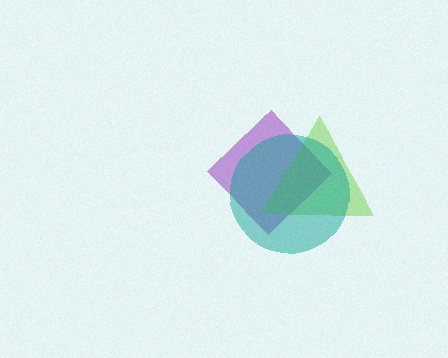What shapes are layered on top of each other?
The layered shapes are: a purple diamond, a lime triangle, a teal circle.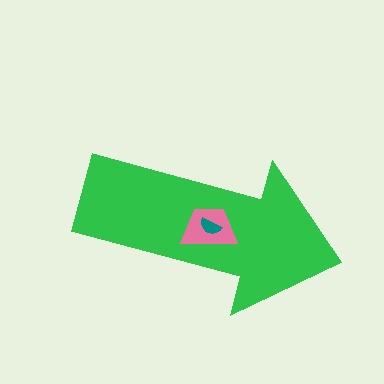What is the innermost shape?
The teal semicircle.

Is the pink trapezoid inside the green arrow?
Yes.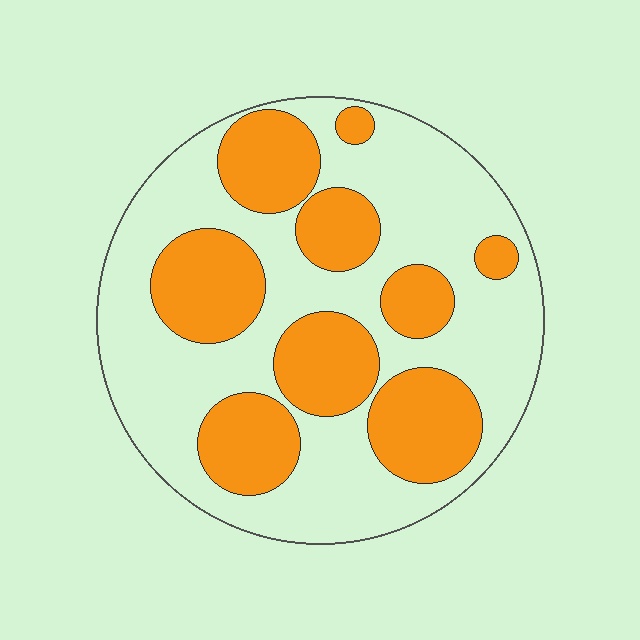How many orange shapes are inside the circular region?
9.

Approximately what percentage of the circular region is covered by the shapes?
Approximately 40%.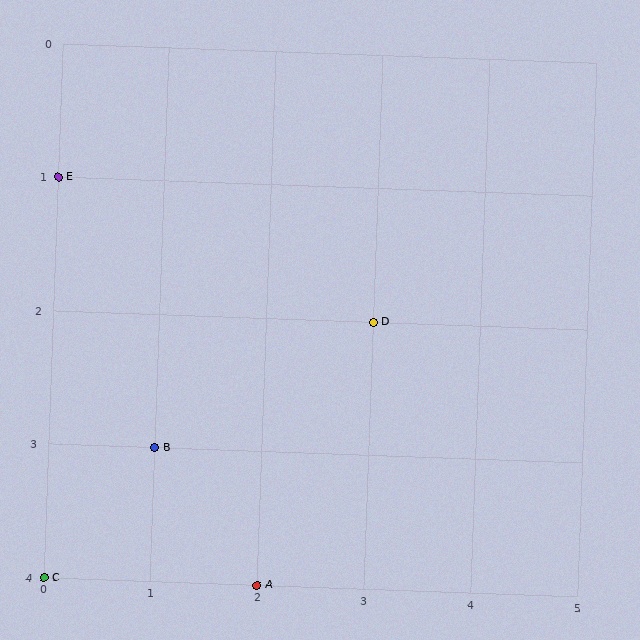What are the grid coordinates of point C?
Point C is at grid coordinates (0, 4).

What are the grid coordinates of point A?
Point A is at grid coordinates (2, 4).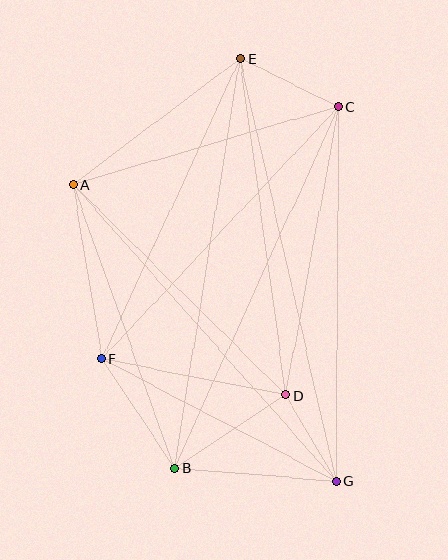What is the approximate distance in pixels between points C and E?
The distance between C and E is approximately 109 pixels.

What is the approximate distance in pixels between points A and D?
The distance between A and D is approximately 299 pixels.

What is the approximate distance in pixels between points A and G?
The distance between A and G is approximately 396 pixels.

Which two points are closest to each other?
Points D and G are closest to each other.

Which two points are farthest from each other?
Points E and G are farthest from each other.